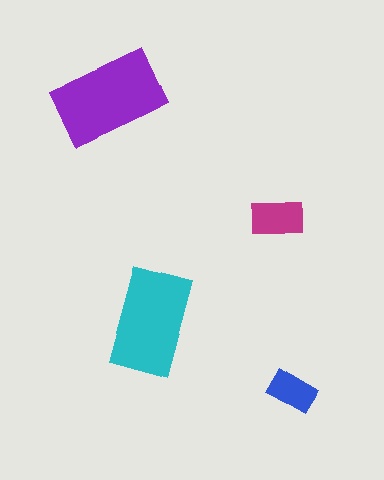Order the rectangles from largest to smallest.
the purple one, the cyan one, the magenta one, the blue one.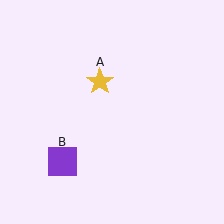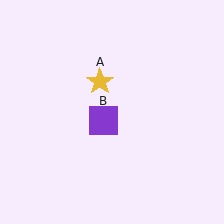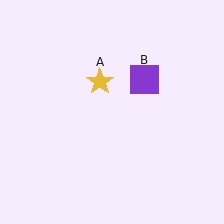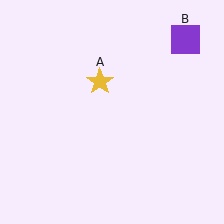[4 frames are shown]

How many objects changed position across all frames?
1 object changed position: purple square (object B).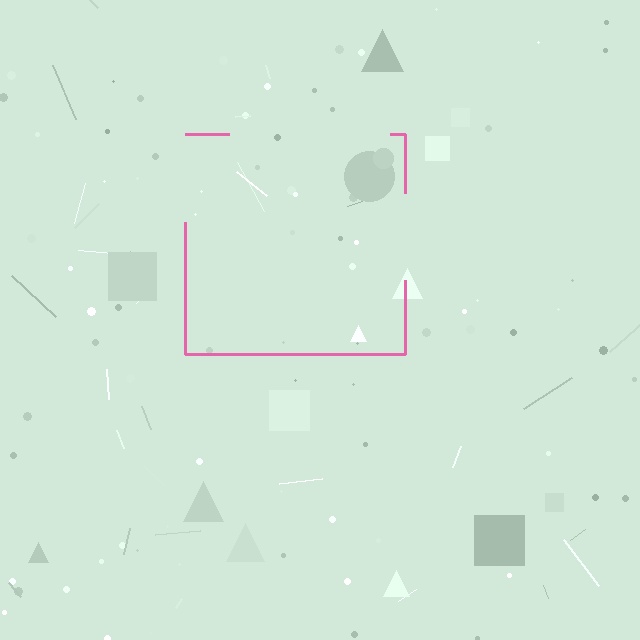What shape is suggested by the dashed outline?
The dashed outline suggests a square.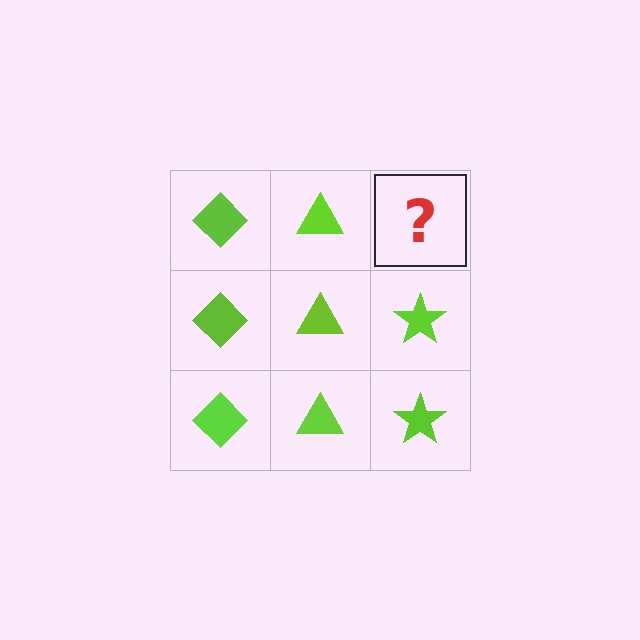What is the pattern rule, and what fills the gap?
The rule is that each column has a consistent shape. The gap should be filled with a lime star.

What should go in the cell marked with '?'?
The missing cell should contain a lime star.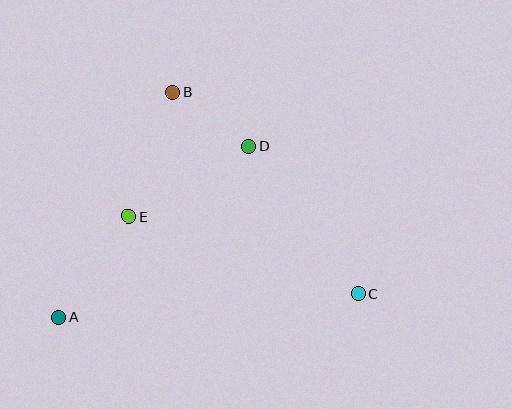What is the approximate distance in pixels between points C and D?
The distance between C and D is approximately 184 pixels.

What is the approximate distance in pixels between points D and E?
The distance between D and E is approximately 139 pixels.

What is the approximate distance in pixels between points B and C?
The distance between B and C is approximately 274 pixels.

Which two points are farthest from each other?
Points A and C are farthest from each other.